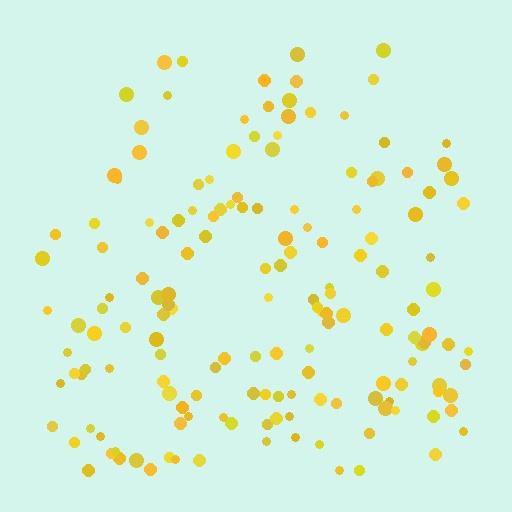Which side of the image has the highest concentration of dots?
The bottom.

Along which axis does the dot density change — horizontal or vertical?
Vertical.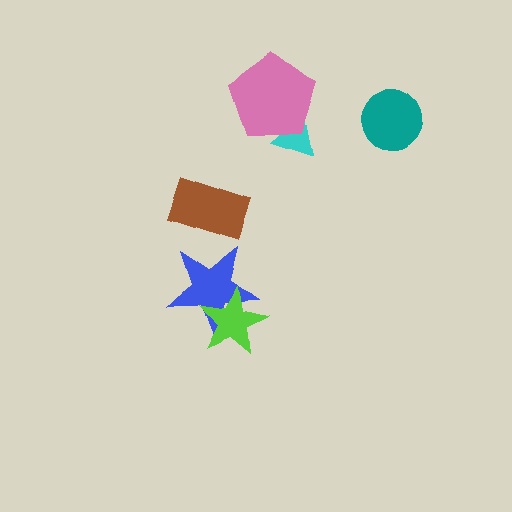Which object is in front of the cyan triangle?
The pink pentagon is in front of the cyan triangle.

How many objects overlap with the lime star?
1 object overlaps with the lime star.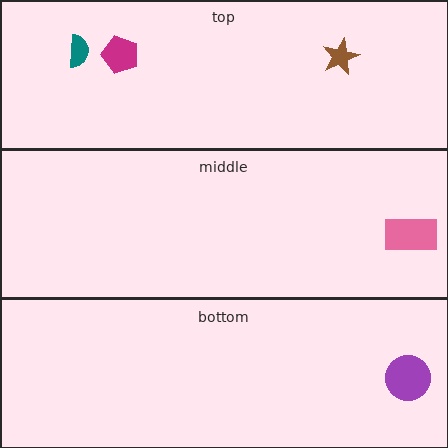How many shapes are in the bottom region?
1.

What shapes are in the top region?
The brown star, the magenta pentagon, the teal semicircle.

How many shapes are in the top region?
3.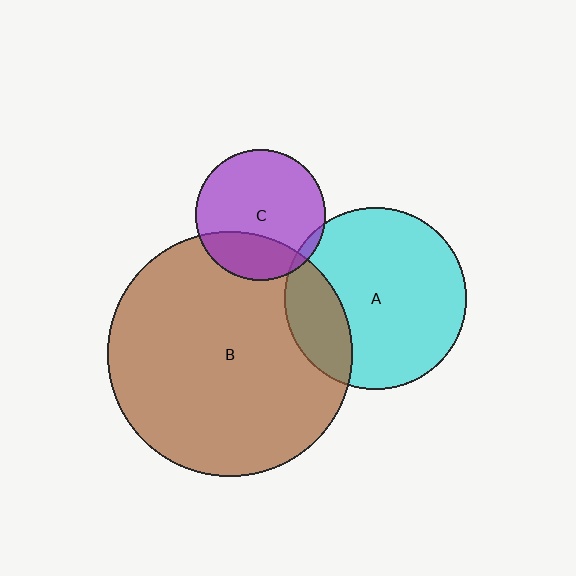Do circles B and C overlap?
Yes.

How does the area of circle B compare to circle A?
Approximately 1.8 times.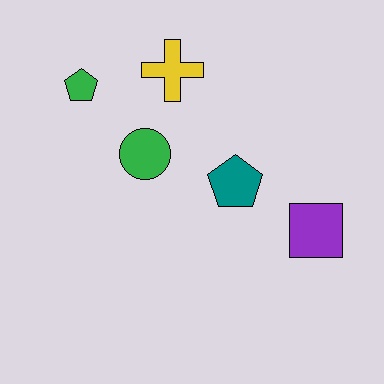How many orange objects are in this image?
There are no orange objects.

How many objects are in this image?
There are 5 objects.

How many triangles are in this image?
There are no triangles.